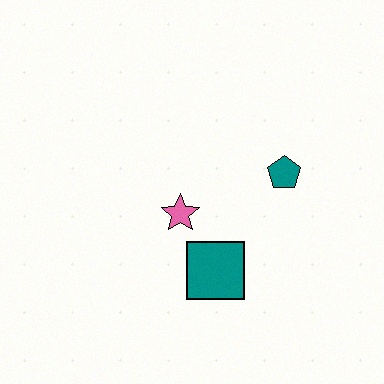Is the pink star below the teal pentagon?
Yes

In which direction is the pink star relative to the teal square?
The pink star is above the teal square.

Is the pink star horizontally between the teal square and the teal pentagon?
No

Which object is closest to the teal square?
The pink star is closest to the teal square.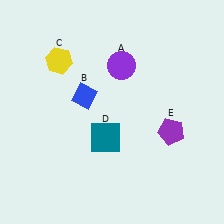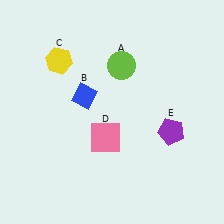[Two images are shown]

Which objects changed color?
A changed from purple to lime. D changed from teal to pink.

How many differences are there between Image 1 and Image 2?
There are 2 differences between the two images.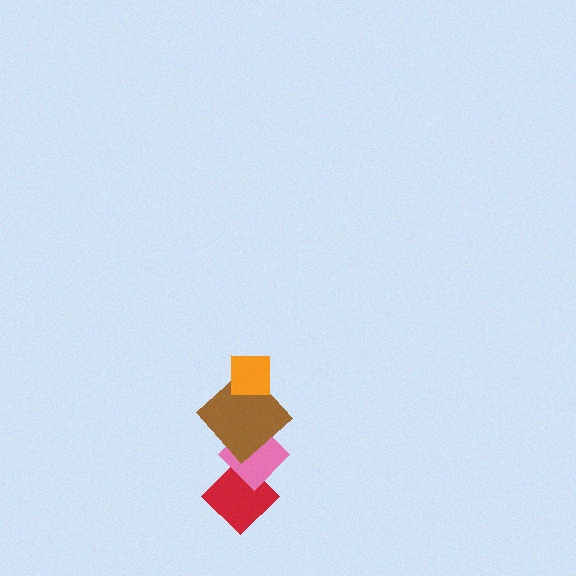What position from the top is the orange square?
The orange square is 1st from the top.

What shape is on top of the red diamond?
The pink diamond is on top of the red diamond.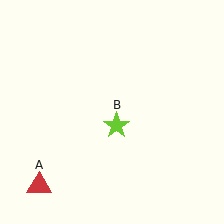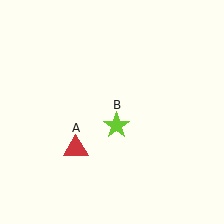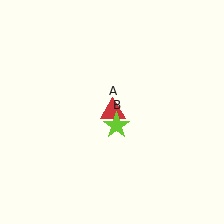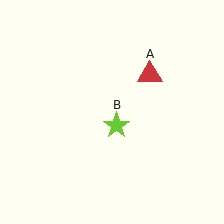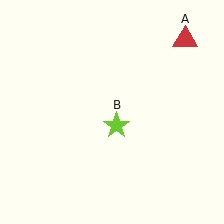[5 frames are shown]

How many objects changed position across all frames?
1 object changed position: red triangle (object A).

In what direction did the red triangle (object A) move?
The red triangle (object A) moved up and to the right.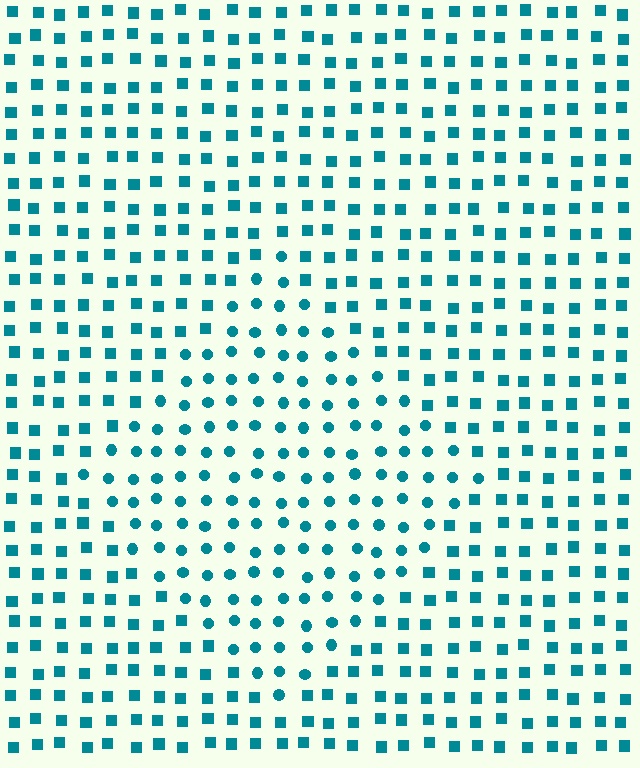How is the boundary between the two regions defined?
The boundary is defined by a change in element shape: circles inside vs. squares outside. All elements share the same color and spacing.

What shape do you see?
I see a diamond.